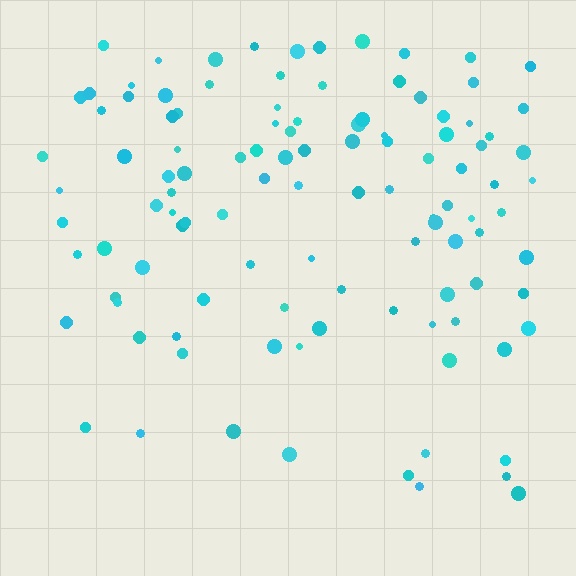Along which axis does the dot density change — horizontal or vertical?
Vertical.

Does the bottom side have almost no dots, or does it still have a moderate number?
Still a moderate number, just noticeably fewer than the top.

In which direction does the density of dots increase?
From bottom to top, with the top side densest.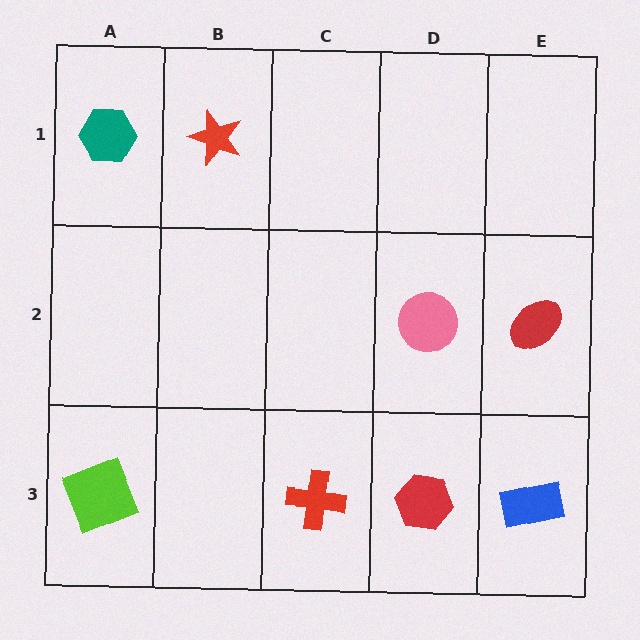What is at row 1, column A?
A teal hexagon.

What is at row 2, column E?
A red ellipse.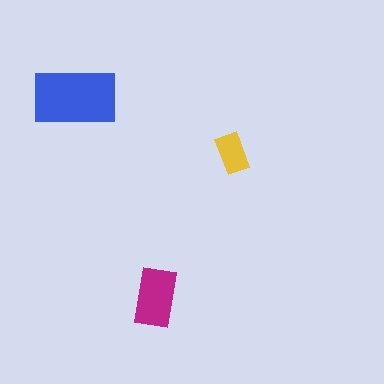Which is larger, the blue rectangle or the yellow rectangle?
The blue one.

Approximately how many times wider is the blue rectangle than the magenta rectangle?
About 1.5 times wider.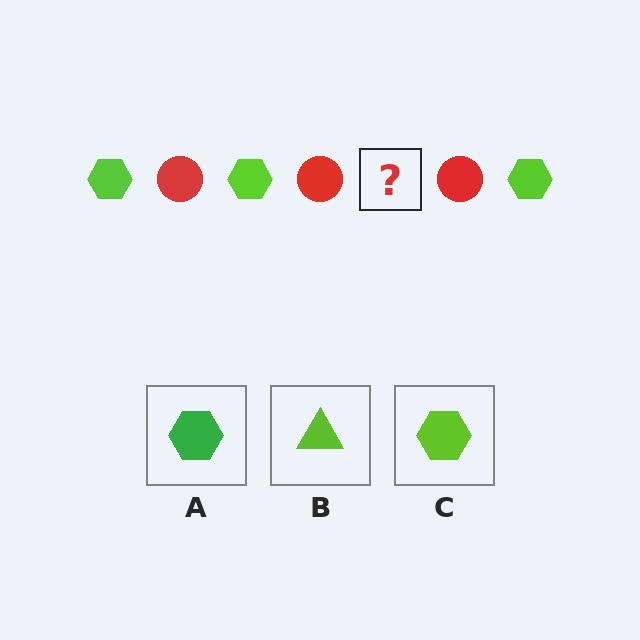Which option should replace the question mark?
Option C.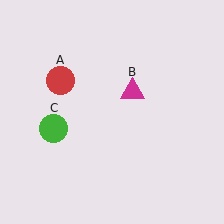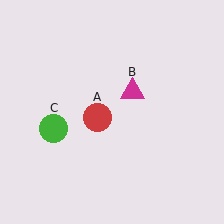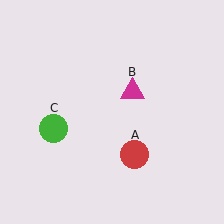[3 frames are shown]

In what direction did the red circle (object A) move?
The red circle (object A) moved down and to the right.